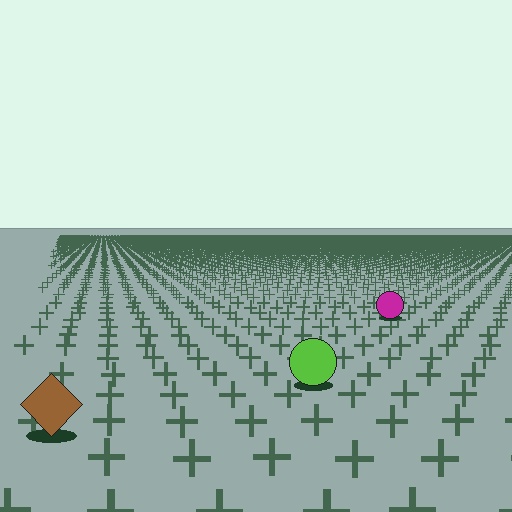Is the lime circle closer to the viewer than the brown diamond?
No. The brown diamond is closer — you can tell from the texture gradient: the ground texture is coarser near it.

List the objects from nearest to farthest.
From nearest to farthest: the brown diamond, the lime circle, the magenta circle.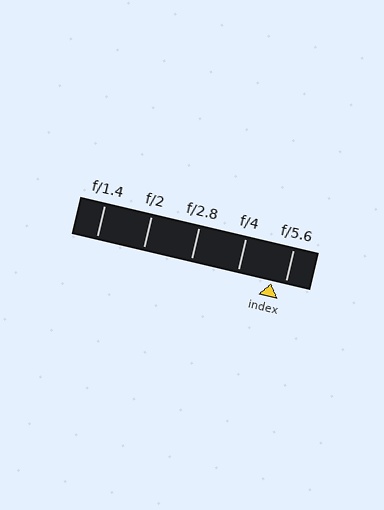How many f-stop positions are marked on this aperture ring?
There are 5 f-stop positions marked.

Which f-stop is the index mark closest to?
The index mark is closest to f/5.6.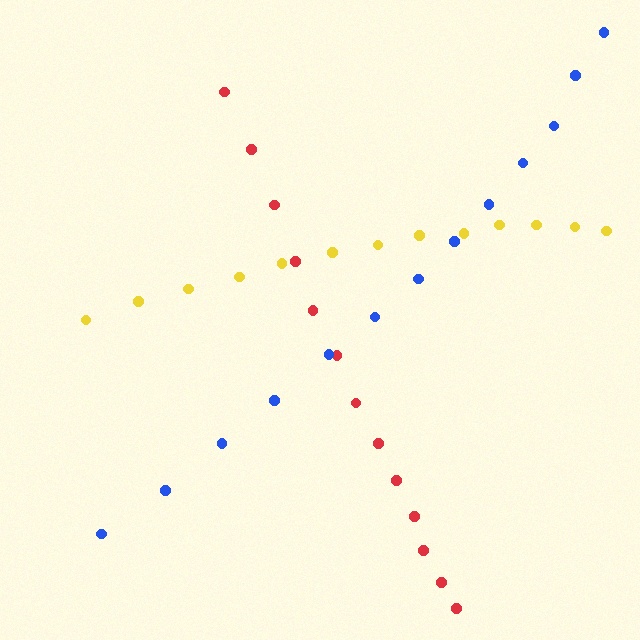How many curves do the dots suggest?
There are 3 distinct paths.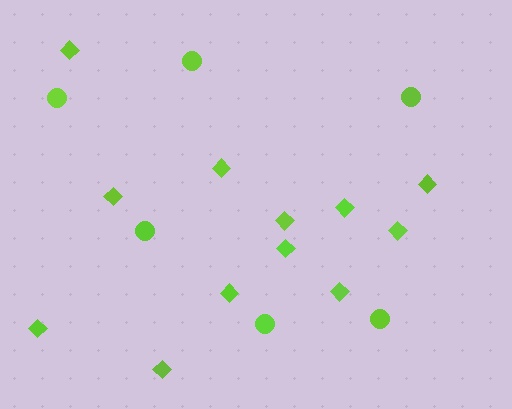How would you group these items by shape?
There are 2 groups: one group of circles (6) and one group of diamonds (12).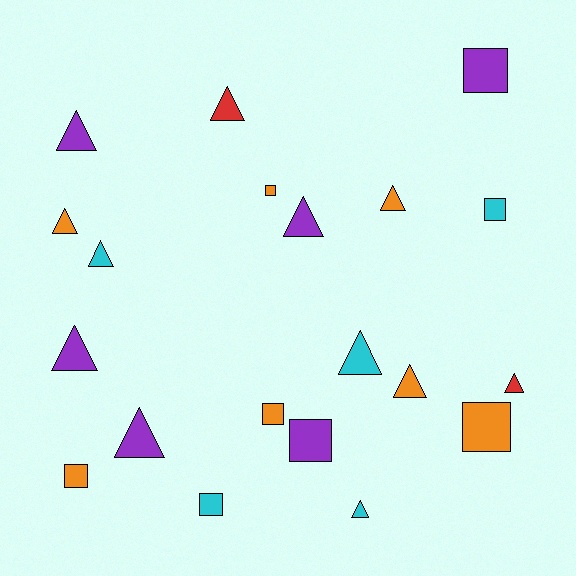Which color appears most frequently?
Orange, with 7 objects.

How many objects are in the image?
There are 20 objects.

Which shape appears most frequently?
Triangle, with 12 objects.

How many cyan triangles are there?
There are 3 cyan triangles.